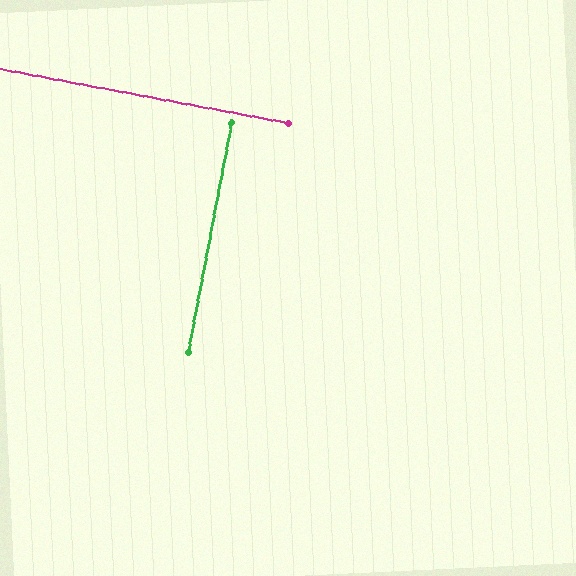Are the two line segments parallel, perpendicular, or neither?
Perpendicular — they meet at approximately 90°.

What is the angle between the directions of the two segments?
Approximately 90 degrees.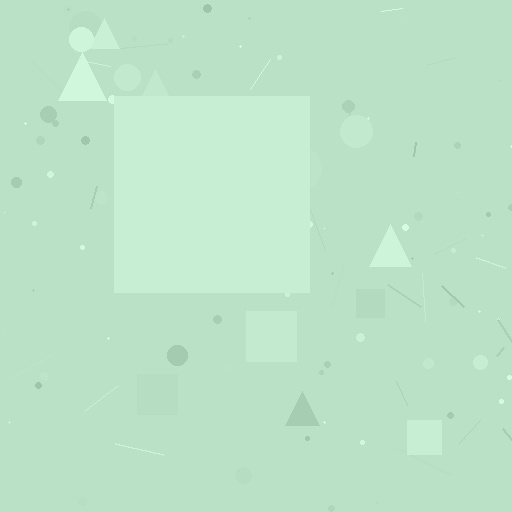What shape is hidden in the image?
A square is hidden in the image.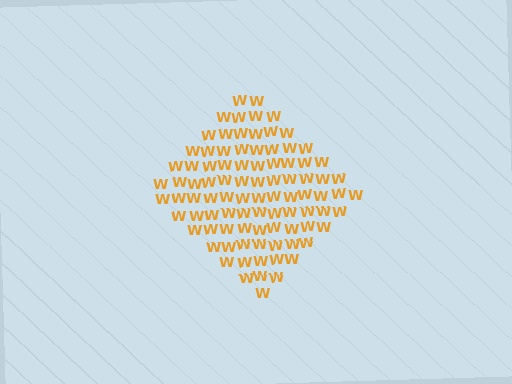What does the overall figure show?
The overall figure shows a diamond.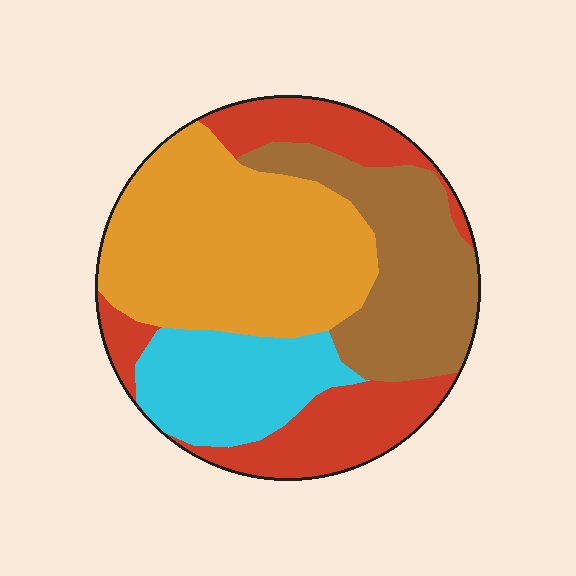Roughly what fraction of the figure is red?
Red covers around 25% of the figure.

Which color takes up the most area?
Orange, at roughly 35%.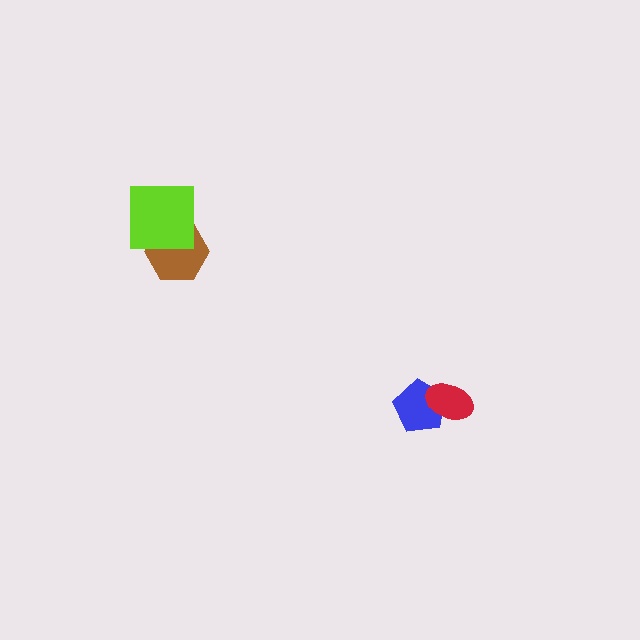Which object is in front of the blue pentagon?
The red ellipse is in front of the blue pentagon.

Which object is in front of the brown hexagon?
The lime square is in front of the brown hexagon.